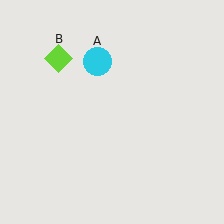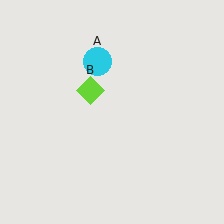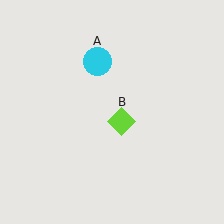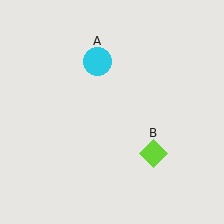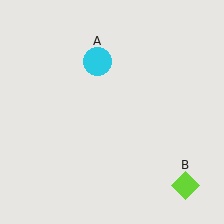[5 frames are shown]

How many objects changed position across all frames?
1 object changed position: lime diamond (object B).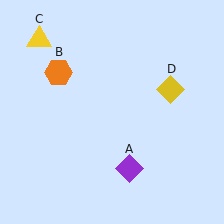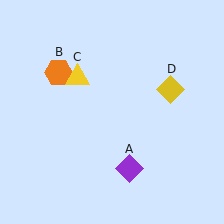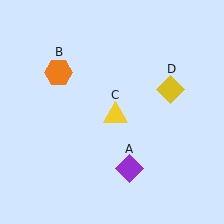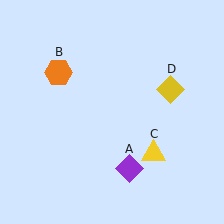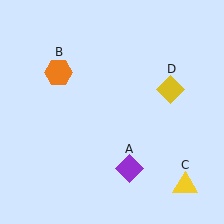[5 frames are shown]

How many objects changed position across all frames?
1 object changed position: yellow triangle (object C).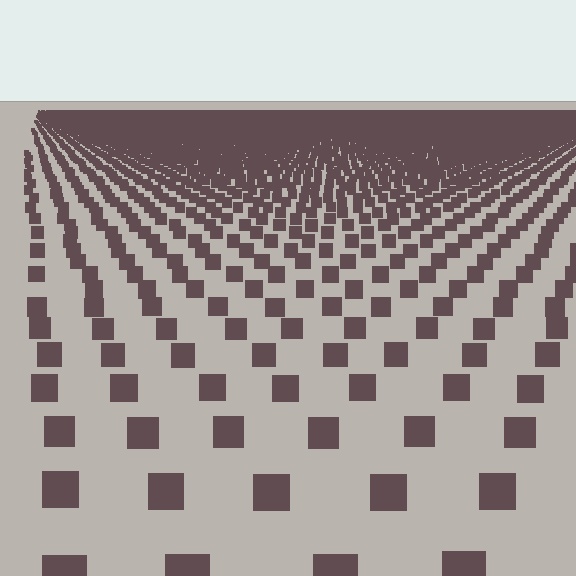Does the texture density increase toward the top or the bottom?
Density increases toward the top.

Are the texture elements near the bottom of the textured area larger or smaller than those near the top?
Larger. Near the bottom, elements are closer to the viewer and appear at a bigger on-screen size.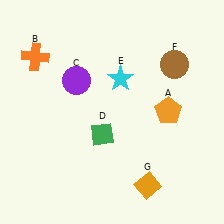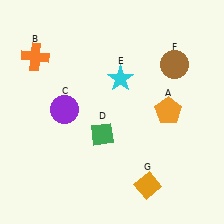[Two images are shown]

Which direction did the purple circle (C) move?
The purple circle (C) moved down.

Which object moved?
The purple circle (C) moved down.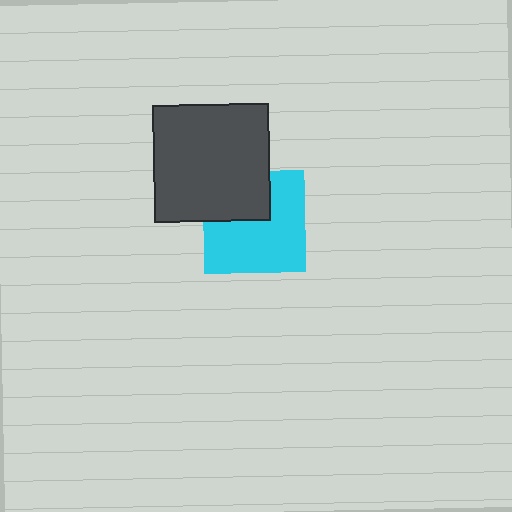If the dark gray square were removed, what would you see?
You would see the complete cyan square.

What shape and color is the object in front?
The object in front is a dark gray square.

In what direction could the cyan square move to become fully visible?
The cyan square could move down. That would shift it out from behind the dark gray square entirely.